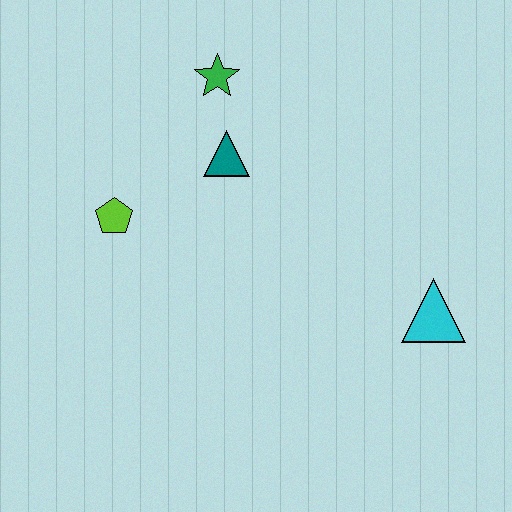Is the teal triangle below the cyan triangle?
No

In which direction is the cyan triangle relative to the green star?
The cyan triangle is below the green star.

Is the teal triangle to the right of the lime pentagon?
Yes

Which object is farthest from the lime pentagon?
The cyan triangle is farthest from the lime pentagon.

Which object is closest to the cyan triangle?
The teal triangle is closest to the cyan triangle.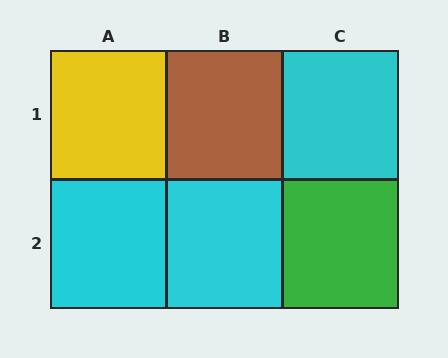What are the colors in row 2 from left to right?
Cyan, cyan, green.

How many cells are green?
1 cell is green.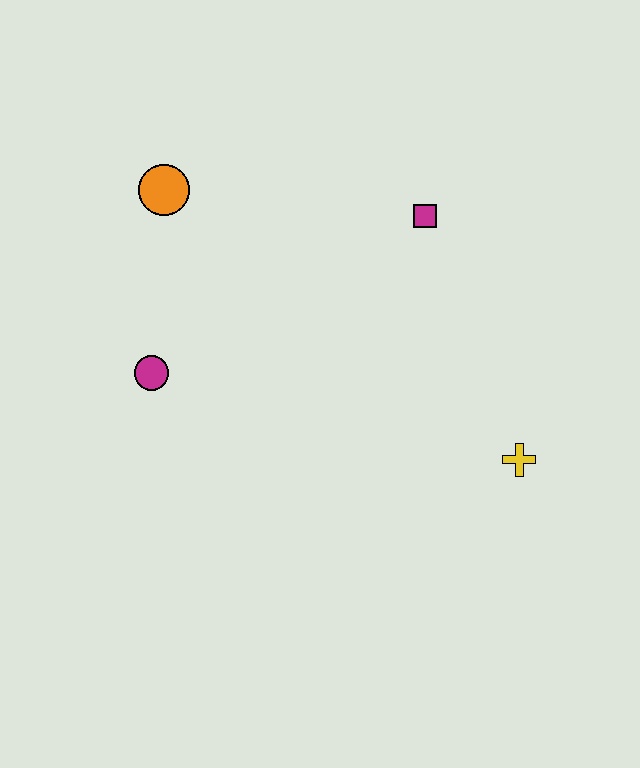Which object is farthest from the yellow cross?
The orange circle is farthest from the yellow cross.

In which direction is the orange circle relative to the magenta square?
The orange circle is to the left of the magenta square.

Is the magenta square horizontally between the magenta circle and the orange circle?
No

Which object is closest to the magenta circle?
The orange circle is closest to the magenta circle.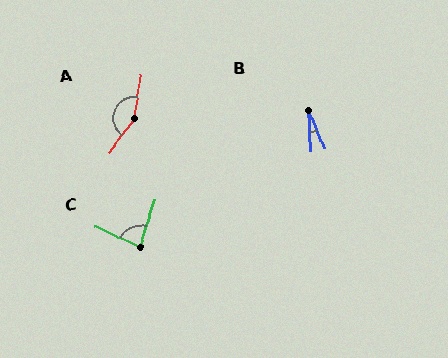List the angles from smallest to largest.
B (20°), C (81°), A (151°).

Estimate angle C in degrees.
Approximately 81 degrees.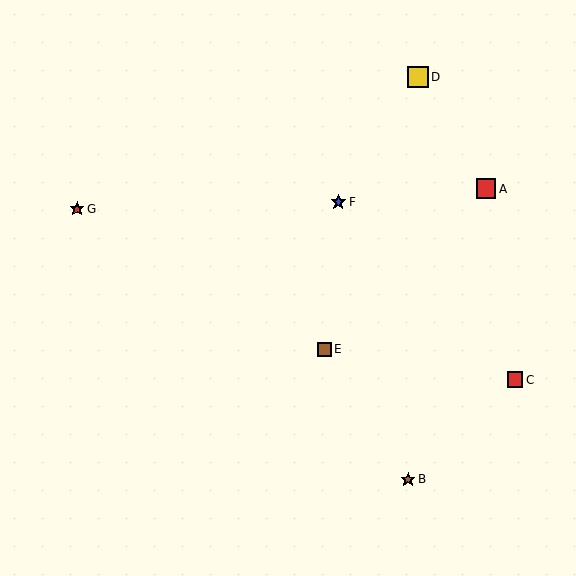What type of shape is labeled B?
Shape B is a brown star.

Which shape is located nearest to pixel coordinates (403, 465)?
The brown star (labeled B) at (408, 479) is nearest to that location.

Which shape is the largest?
The yellow square (labeled D) is the largest.